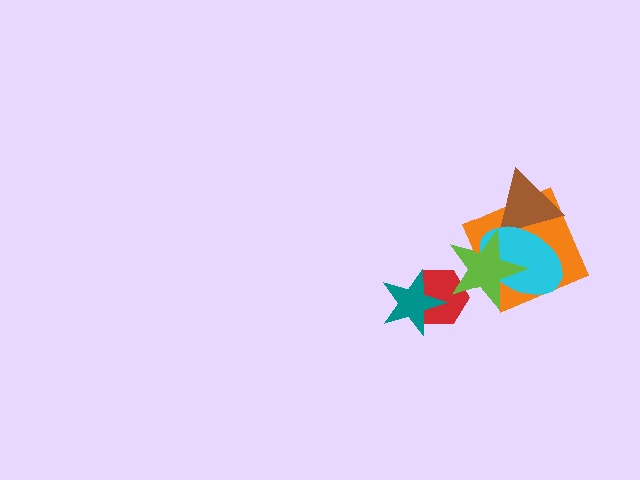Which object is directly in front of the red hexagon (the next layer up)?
The teal star is directly in front of the red hexagon.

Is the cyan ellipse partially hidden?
Yes, it is partially covered by another shape.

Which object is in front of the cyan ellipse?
The lime star is in front of the cyan ellipse.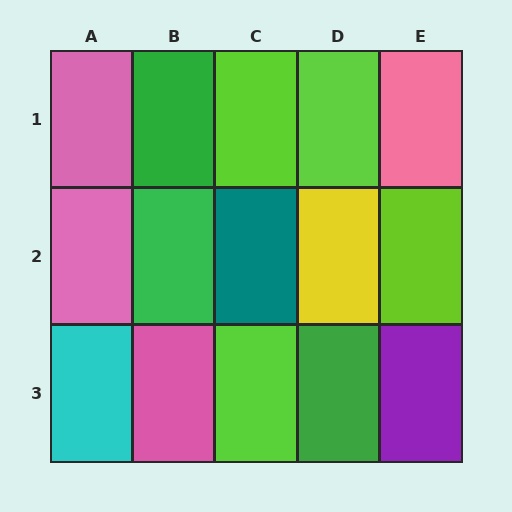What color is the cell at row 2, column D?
Yellow.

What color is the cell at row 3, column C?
Lime.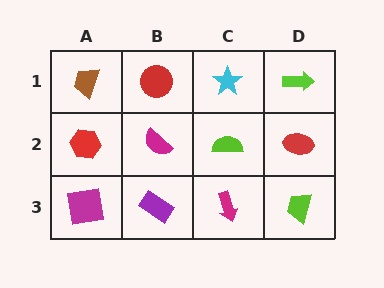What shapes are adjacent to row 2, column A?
A brown trapezoid (row 1, column A), a magenta square (row 3, column A), a magenta semicircle (row 2, column B).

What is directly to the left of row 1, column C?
A red circle.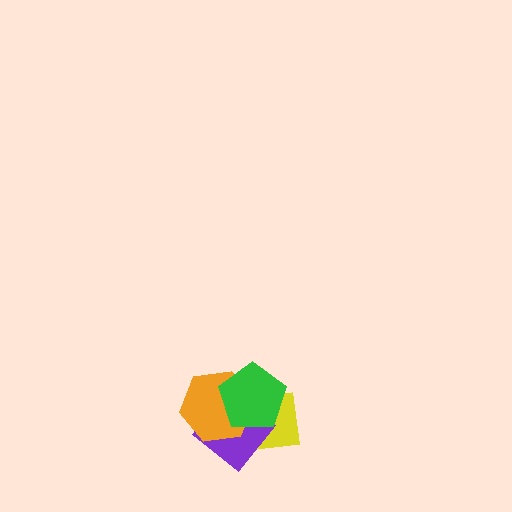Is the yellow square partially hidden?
Yes, it is partially covered by another shape.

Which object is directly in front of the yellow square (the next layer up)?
The purple diamond is directly in front of the yellow square.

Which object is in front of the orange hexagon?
The green pentagon is in front of the orange hexagon.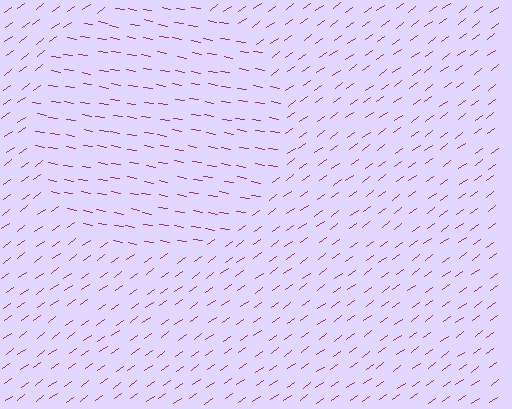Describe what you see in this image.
The image is filled with small purple line segments. A circle region in the image has lines oriented differently from the surrounding lines, creating a visible texture boundary.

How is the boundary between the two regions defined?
The boundary is defined purely by a change in line orientation (approximately 45 degrees difference). All lines are the same color and thickness.